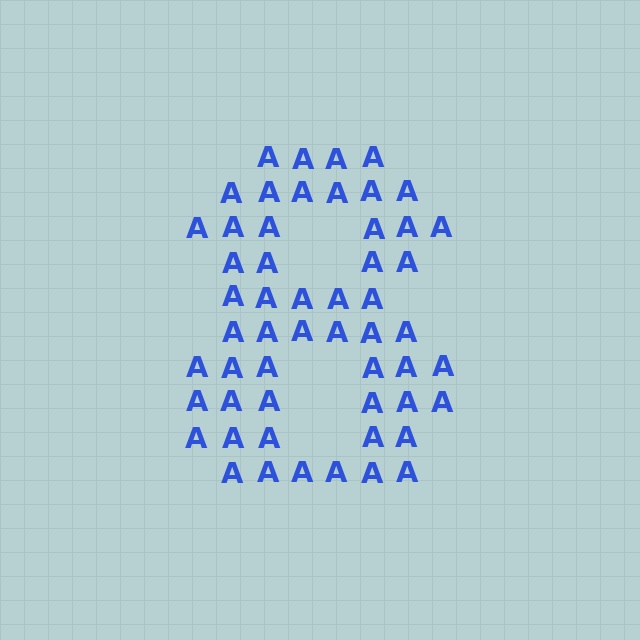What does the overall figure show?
The overall figure shows the digit 8.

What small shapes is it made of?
It is made of small letter A's.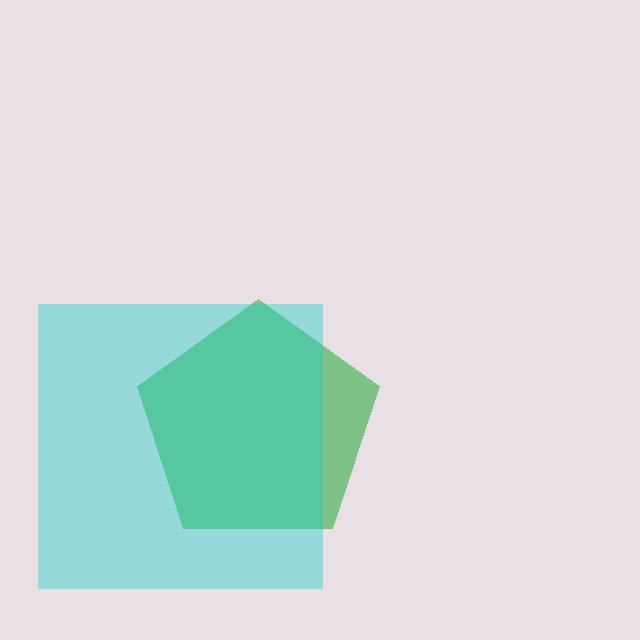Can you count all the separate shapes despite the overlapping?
Yes, there are 2 separate shapes.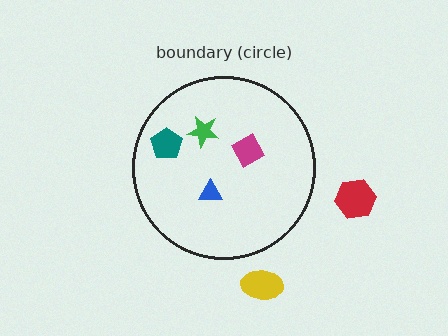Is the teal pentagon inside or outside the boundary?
Inside.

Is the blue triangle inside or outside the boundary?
Inside.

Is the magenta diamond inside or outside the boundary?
Inside.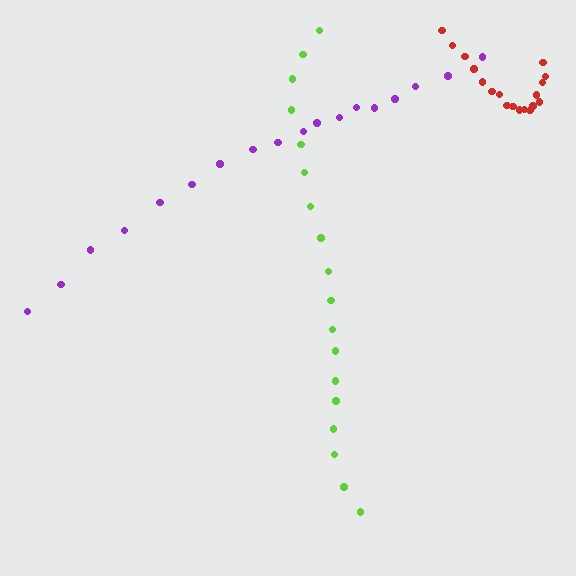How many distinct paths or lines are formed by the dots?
There are 3 distinct paths.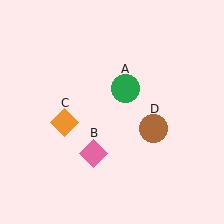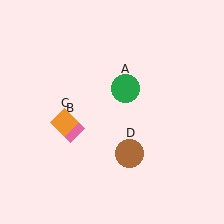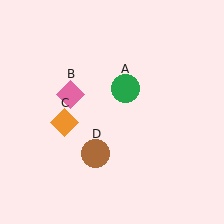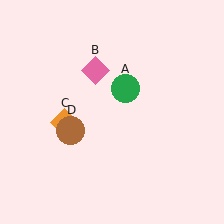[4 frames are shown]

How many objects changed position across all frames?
2 objects changed position: pink diamond (object B), brown circle (object D).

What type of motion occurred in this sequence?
The pink diamond (object B), brown circle (object D) rotated clockwise around the center of the scene.